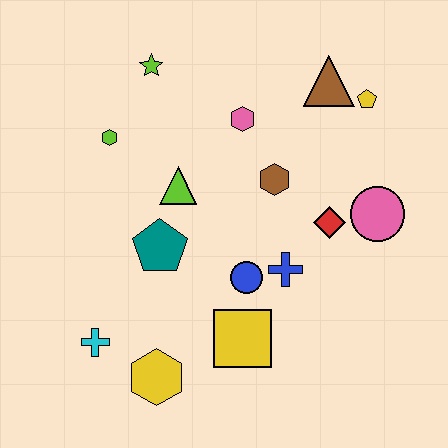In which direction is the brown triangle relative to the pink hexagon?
The brown triangle is to the right of the pink hexagon.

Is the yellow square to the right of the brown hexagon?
No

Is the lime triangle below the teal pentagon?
No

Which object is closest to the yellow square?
The blue circle is closest to the yellow square.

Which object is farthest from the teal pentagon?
The yellow pentagon is farthest from the teal pentagon.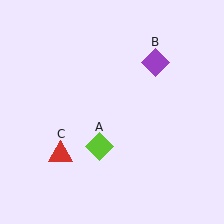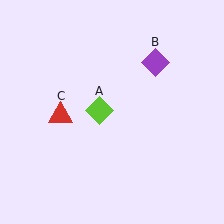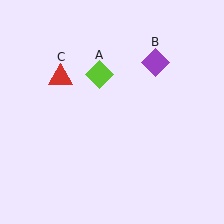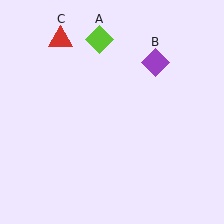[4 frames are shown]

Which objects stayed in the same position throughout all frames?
Purple diamond (object B) remained stationary.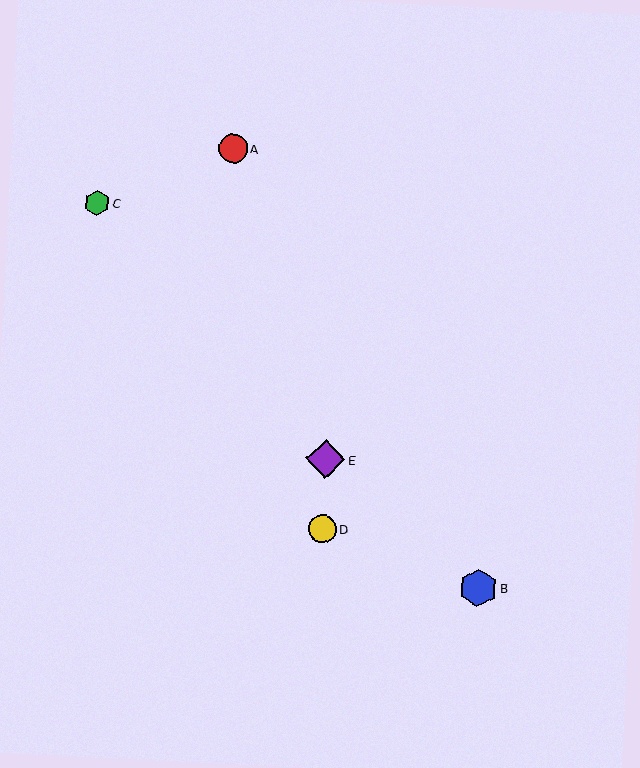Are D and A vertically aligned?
No, D is at x≈322 and A is at x≈233.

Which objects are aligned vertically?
Objects D, E are aligned vertically.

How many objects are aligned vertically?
2 objects (D, E) are aligned vertically.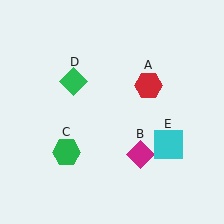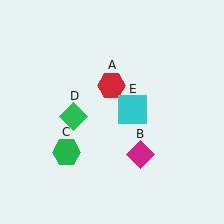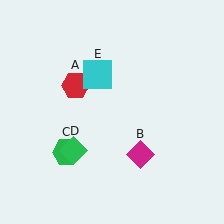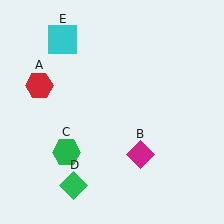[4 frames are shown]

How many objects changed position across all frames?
3 objects changed position: red hexagon (object A), green diamond (object D), cyan square (object E).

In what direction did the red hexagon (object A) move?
The red hexagon (object A) moved left.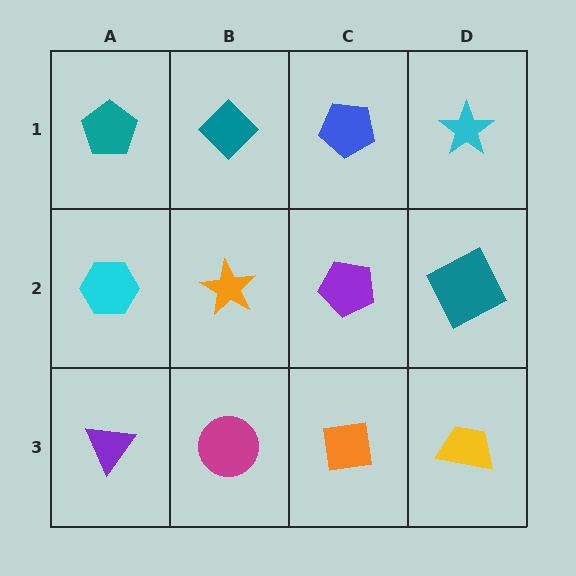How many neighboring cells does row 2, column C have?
4.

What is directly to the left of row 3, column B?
A purple triangle.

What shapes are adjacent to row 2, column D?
A cyan star (row 1, column D), a yellow trapezoid (row 3, column D), a purple pentagon (row 2, column C).